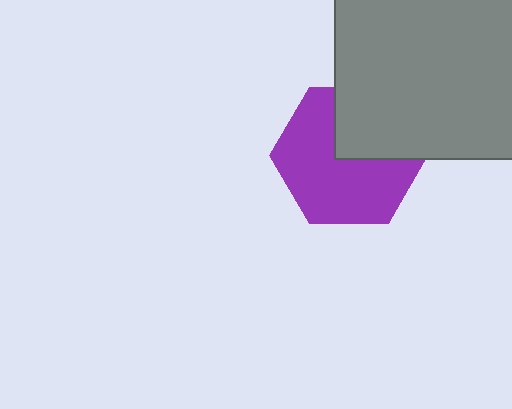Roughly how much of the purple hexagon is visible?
Most of it is visible (roughly 66%).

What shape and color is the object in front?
The object in front is a gray rectangle.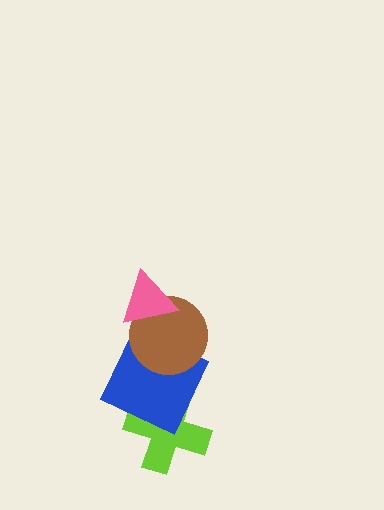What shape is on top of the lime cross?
The blue square is on top of the lime cross.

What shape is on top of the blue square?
The brown circle is on top of the blue square.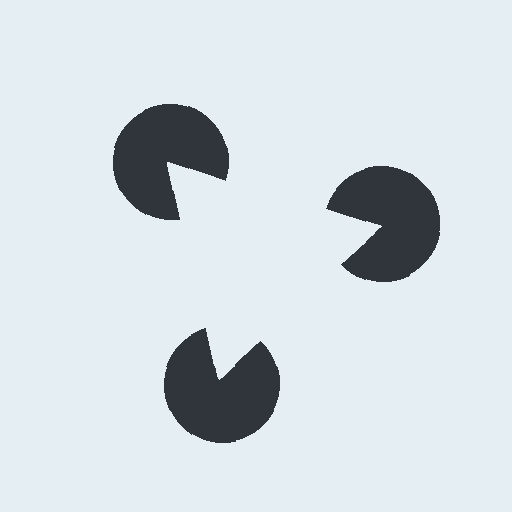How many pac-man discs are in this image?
There are 3 — one at each vertex of the illusory triangle.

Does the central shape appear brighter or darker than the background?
It typically appears slightly brighter than the background, even though no actual brightness change is drawn.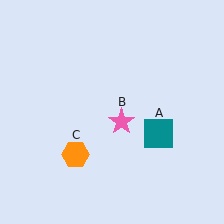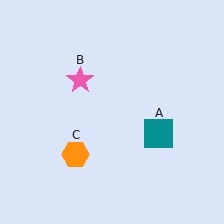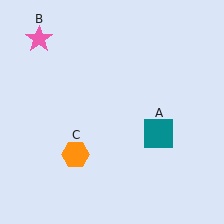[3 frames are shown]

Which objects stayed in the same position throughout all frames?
Teal square (object A) and orange hexagon (object C) remained stationary.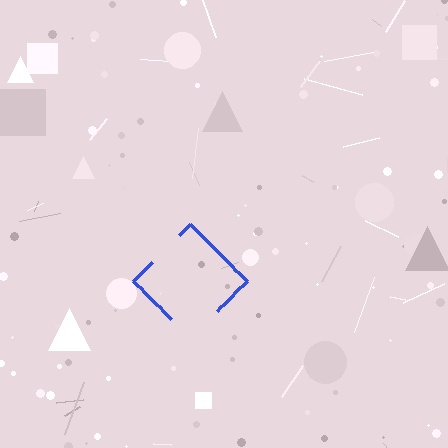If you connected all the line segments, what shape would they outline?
They would outline a diamond.